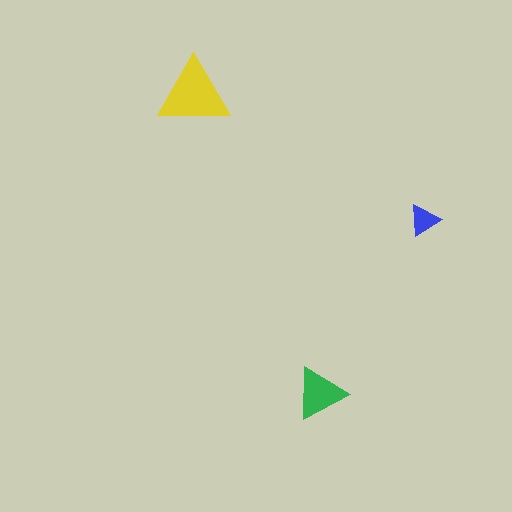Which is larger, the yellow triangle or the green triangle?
The yellow one.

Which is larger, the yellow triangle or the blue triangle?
The yellow one.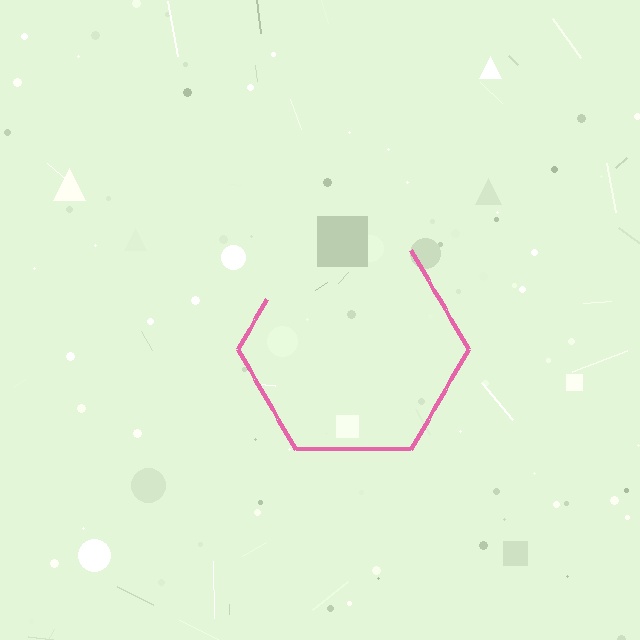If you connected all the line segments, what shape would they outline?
They would outline a hexagon.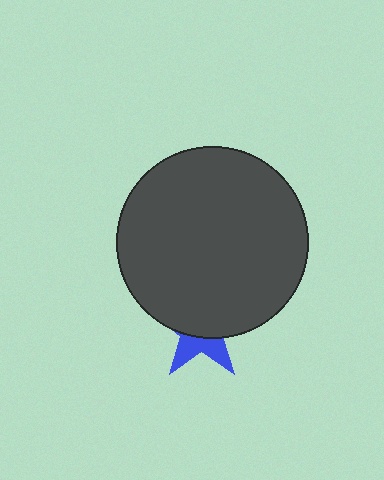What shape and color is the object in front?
The object in front is a dark gray circle.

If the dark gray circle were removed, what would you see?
You would see the complete blue star.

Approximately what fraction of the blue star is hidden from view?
Roughly 65% of the blue star is hidden behind the dark gray circle.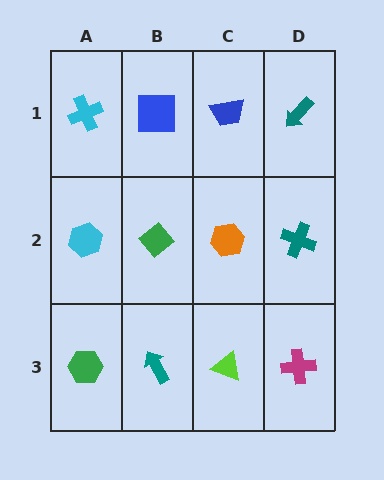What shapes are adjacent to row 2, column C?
A blue trapezoid (row 1, column C), a lime triangle (row 3, column C), a green diamond (row 2, column B), a teal cross (row 2, column D).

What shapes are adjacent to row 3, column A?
A cyan hexagon (row 2, column A), a teal arrow (row 3, column B).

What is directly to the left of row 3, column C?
A teal arrow.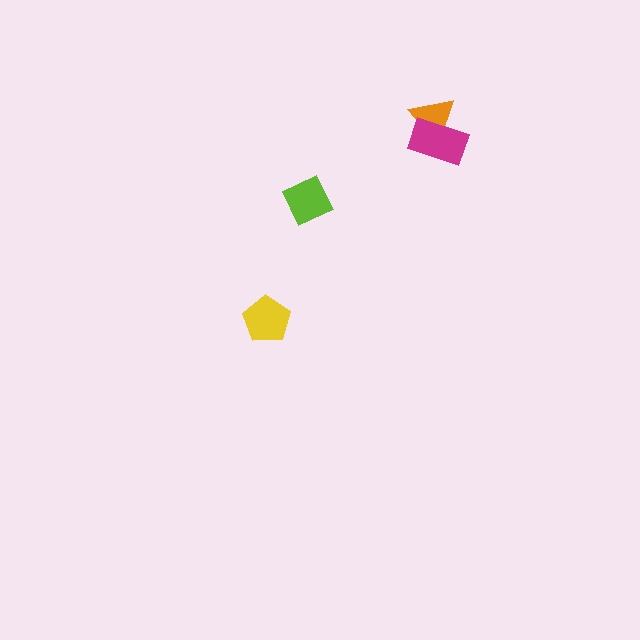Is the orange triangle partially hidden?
Yes, it is partially covered by another shape.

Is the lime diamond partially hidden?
No, no other shape covers it.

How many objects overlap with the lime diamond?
0 objects overlap with the lime diamond.